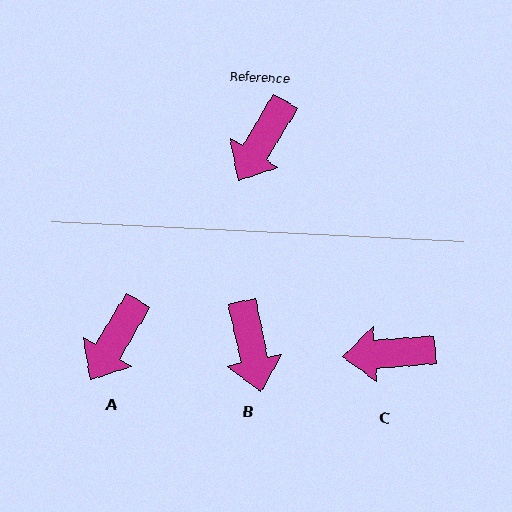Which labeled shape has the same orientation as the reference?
A.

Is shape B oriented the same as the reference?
No, it is off by about 43 degrees.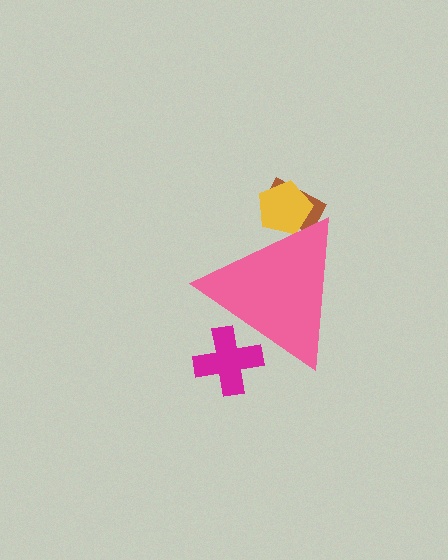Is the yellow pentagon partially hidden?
Yes, the yellow pentagon is partially hidden behind the pink triangle.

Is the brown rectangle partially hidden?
Yes, the brown rectangle is partially hidden behind the pink triangle.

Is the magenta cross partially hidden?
Yes, the magenta cross is partially hidden behind the pink triangle.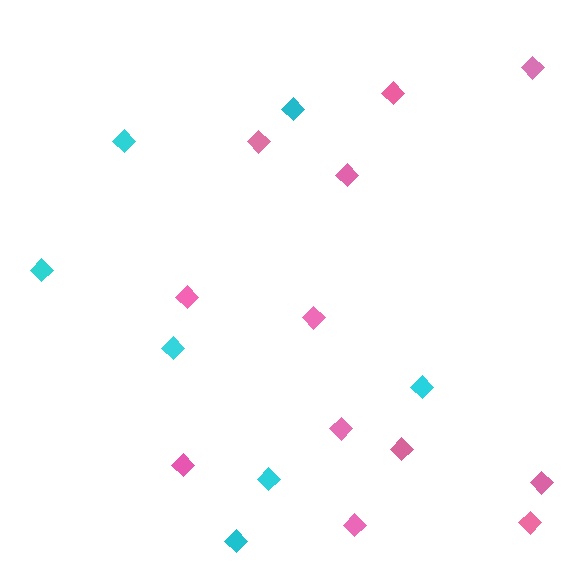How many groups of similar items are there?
There are 2 groups: one group of cyan diamonds (7) and one group of pink diamonds (12).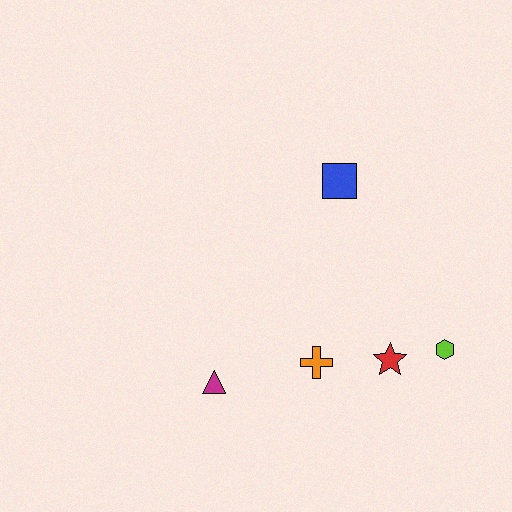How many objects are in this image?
There are 5 objects.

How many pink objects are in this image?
There are no pink objects.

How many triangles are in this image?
There is 1 triangle.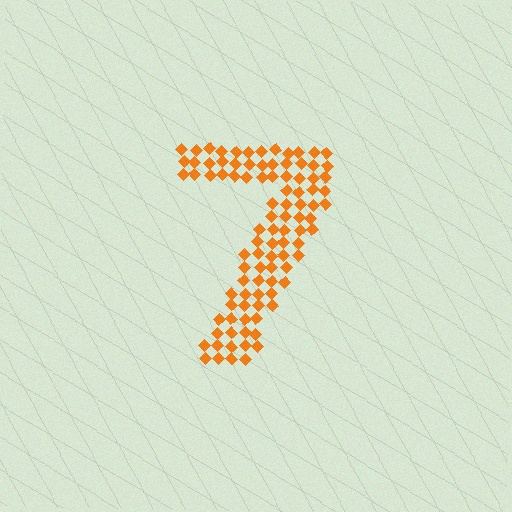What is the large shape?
The large shape is the digit 7.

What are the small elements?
The small elements are diamonds.